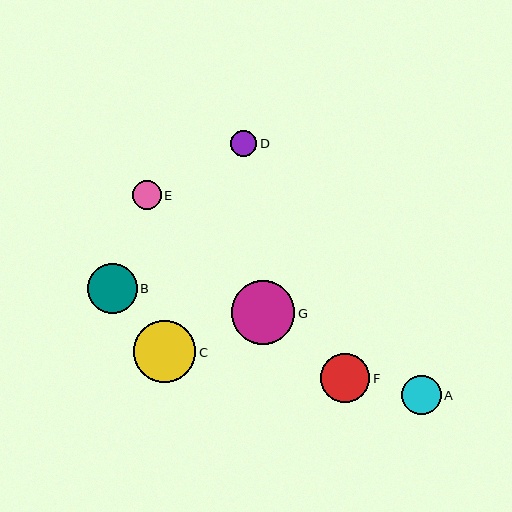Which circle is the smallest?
Circle D is the smallest with a size of approximately 26 pixels.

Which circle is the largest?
Circle G is the largest with a size of approximately 63 pixels.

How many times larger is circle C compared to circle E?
Circle C is approximately 2.2 times the size of circle E.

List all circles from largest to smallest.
From largest to smallest: G, C, B, F, A, E, D.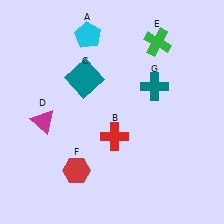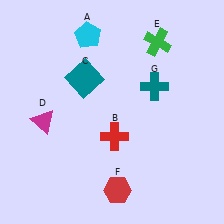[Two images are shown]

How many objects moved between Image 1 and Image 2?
1 object moved between the two images.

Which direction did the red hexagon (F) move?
The red hexagon (F) moved right.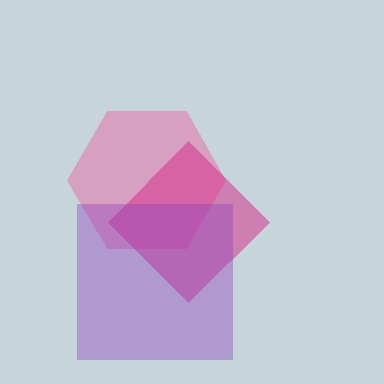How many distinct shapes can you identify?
There are 3 distinct shapes: a pink hexagon, a magenta diamond, a purple square.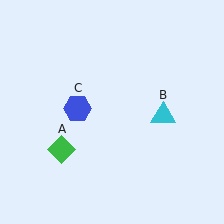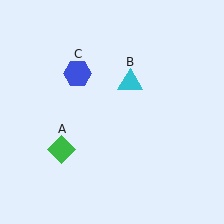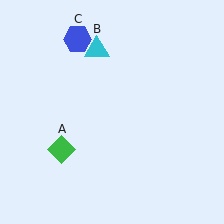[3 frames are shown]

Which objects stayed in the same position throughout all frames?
Green diamond (object A) remained stationary.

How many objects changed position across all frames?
2 objects changed position: cyan triangle (object B), blue hexagon (object C).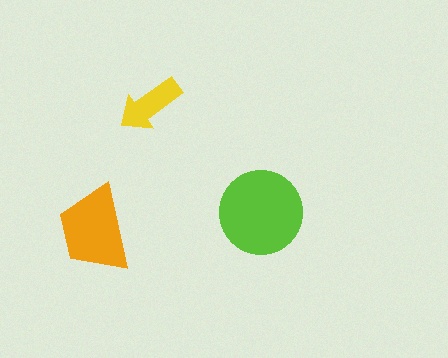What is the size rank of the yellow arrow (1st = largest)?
3rd.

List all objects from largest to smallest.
The lime circle, the orange trapezoid, the yellow arrow.